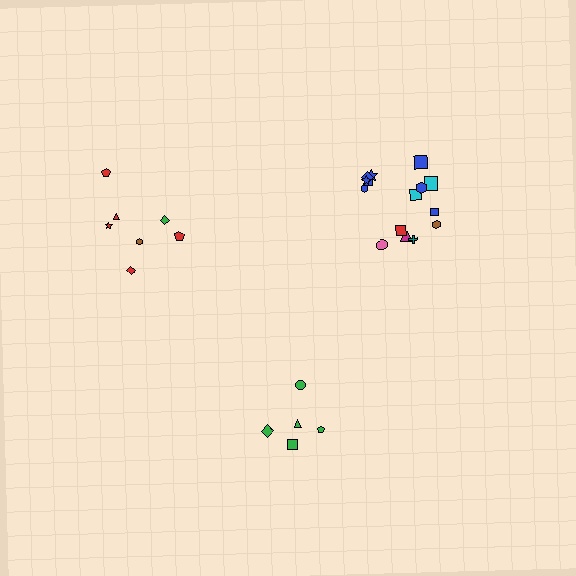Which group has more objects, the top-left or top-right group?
The top-right group.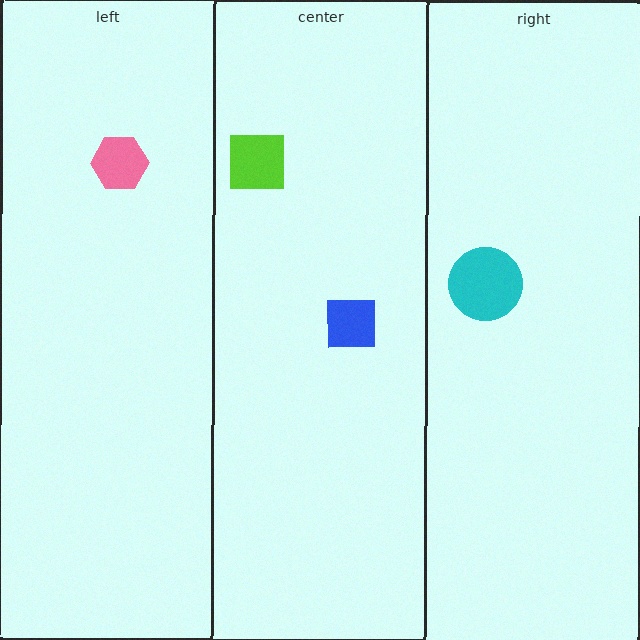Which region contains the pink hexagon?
The left region.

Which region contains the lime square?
The center region.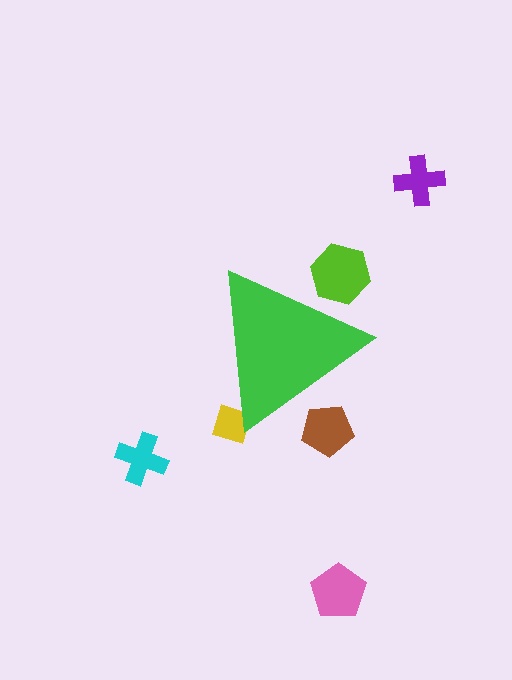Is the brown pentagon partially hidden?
Yes, the brown pentagon is partially hidden behind the green triangle.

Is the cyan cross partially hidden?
No, the cyan cross is fully visible.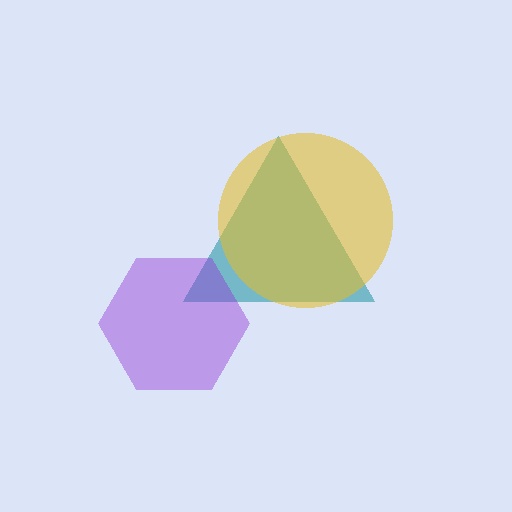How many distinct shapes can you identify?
There are 3 distinct shapes: a teal triangle, a yellow circle, a purple hexagon.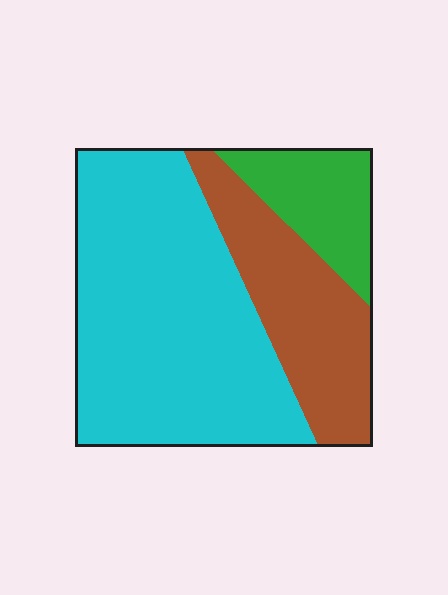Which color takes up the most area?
Cyan, at roughly 60%.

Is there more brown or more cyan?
Cyan.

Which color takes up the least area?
Green, at roughly 15%.